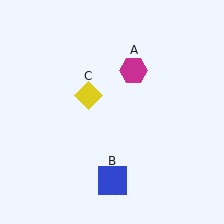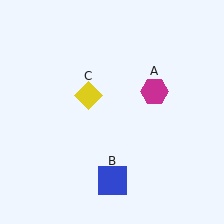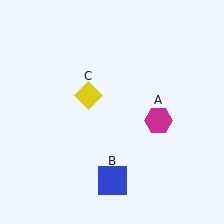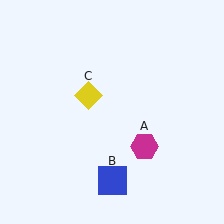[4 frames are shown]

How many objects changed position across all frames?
1 object changed position: magenta hexagon (object A).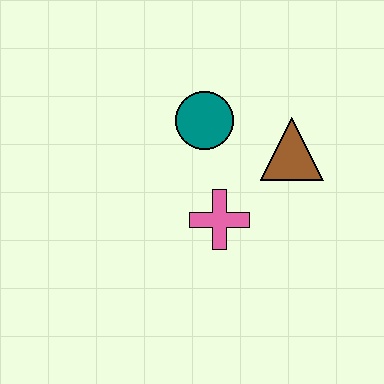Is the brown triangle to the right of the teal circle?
Yes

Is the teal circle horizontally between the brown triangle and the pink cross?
No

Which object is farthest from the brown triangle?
The pink cross is farthest from the brown triangle.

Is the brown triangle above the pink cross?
Yes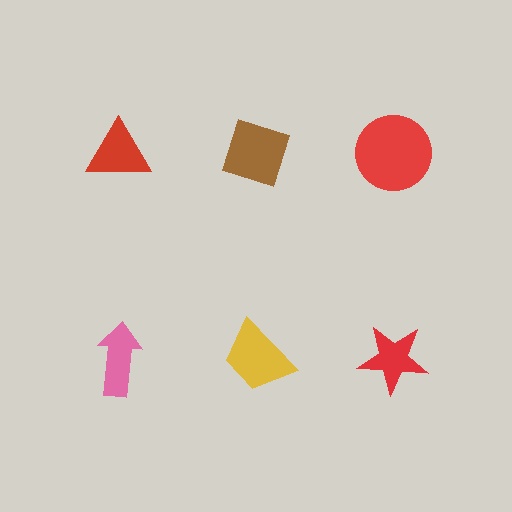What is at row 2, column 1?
A pink arrow.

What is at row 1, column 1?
A red triangle.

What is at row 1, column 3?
A red circle.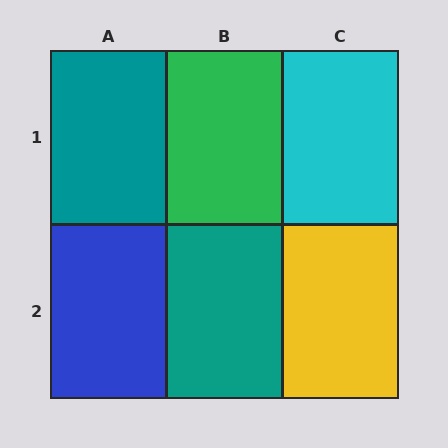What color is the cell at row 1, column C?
Cyan.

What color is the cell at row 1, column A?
Teal.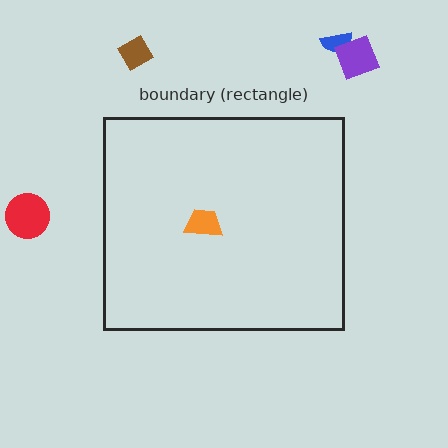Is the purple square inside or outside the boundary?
Outside.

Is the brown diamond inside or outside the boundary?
Outside.